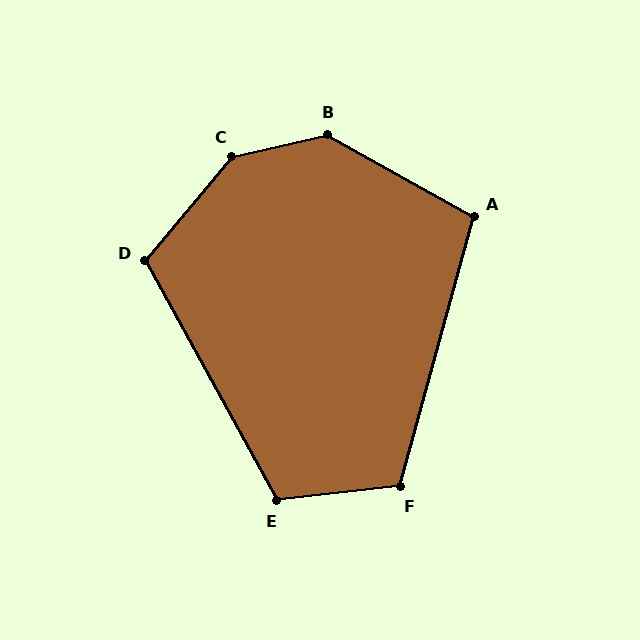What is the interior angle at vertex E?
Approximately 113 degrees (obtuse).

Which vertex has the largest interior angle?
C, at approximately 143 degrees.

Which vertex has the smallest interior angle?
A, at approximately 104 degrees.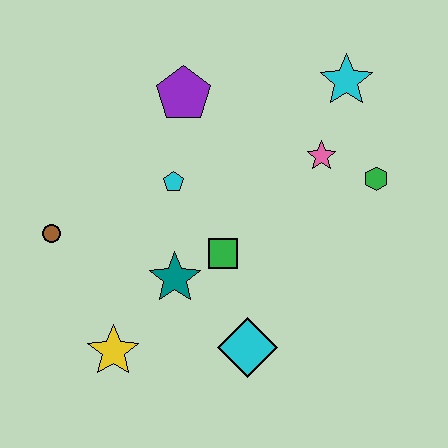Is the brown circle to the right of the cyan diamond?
No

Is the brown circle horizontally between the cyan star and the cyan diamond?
No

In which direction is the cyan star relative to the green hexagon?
The cyan star is above the green hexagon.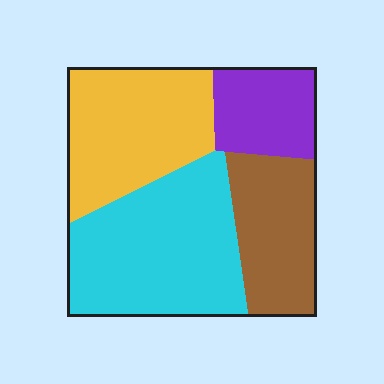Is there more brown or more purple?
Brown.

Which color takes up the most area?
Cyan, at roughly 35%.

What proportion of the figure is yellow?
Yellow takes up about one quarter (1/4) of the figure.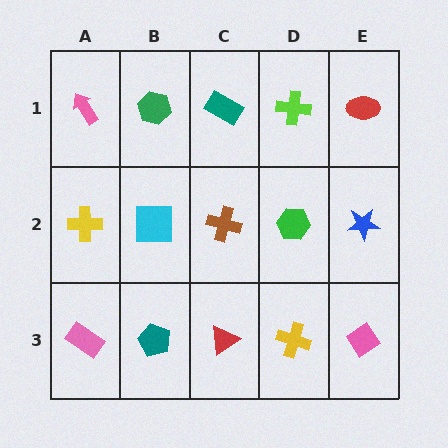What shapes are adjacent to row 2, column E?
A red ellipse (row 1, column E), a pink diamond (row 3, column E), a green hexagon (row 2, column D).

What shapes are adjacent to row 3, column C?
A brown cross (row 2, column C), a teal pentagon (row 3, column B), a yellow cross (row 3, column D).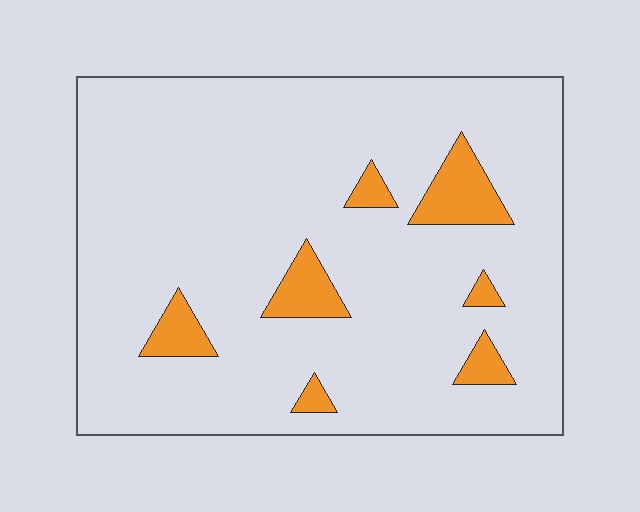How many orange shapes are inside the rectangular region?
7.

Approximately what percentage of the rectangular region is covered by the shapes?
Approximately 10%.